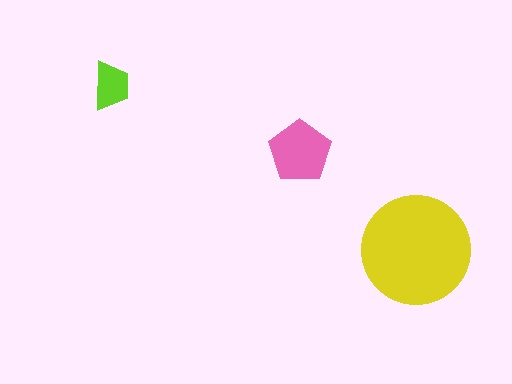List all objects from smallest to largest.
The lime trapezoid, the pink pentagon, the yellow circle.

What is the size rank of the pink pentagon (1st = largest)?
2nd.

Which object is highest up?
The lime trapezoid is topmost.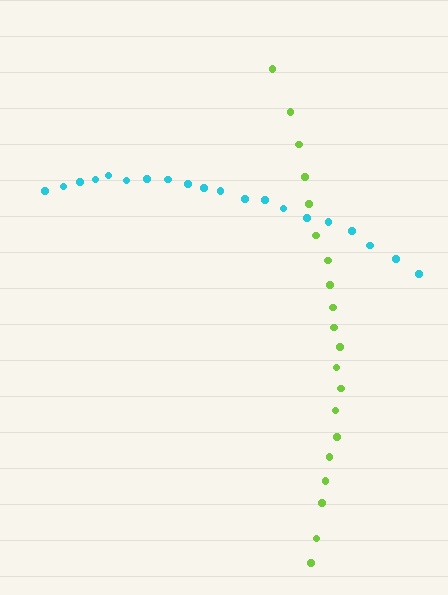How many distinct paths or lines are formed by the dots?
There are 2 distinct paths.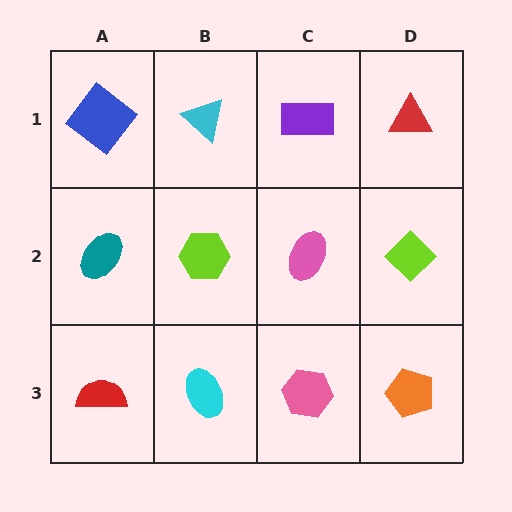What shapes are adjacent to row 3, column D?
A lime diamond (row 2, column D), a pink hexagon (row 3, column C).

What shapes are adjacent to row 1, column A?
A teal ellipse (row 2, column A), a cyan triangle (row 1, column B).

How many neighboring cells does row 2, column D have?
3.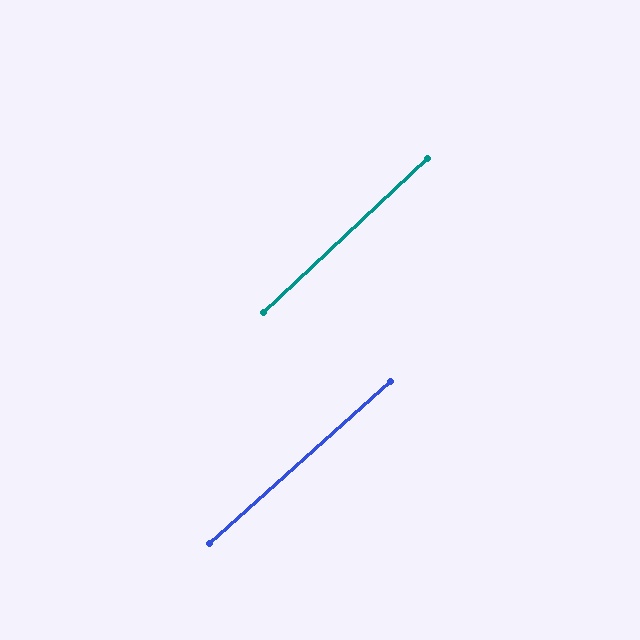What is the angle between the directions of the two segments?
Approximately 1 degree.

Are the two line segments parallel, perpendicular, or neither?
Parallel — their directions differ by only 1.5°.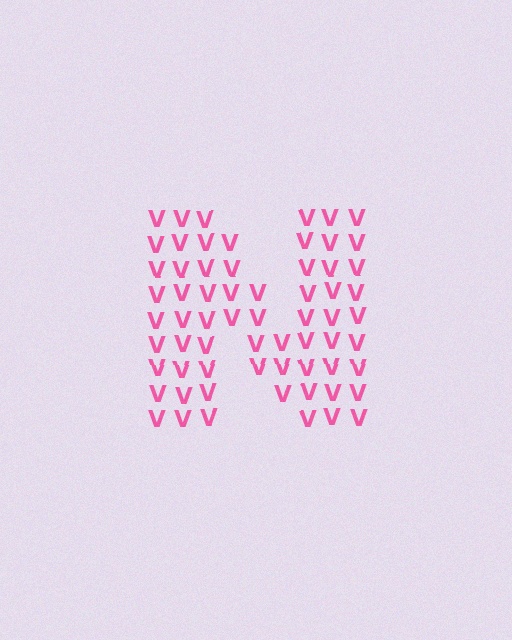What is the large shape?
The large shape is the letter N.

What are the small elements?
The small elements are letter V's.